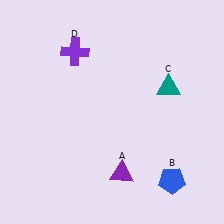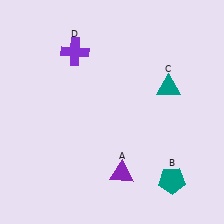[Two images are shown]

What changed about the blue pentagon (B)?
In Image 1, B is blue. In Image 2, it changed to teal.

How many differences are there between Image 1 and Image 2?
There is 1 difference between the two images.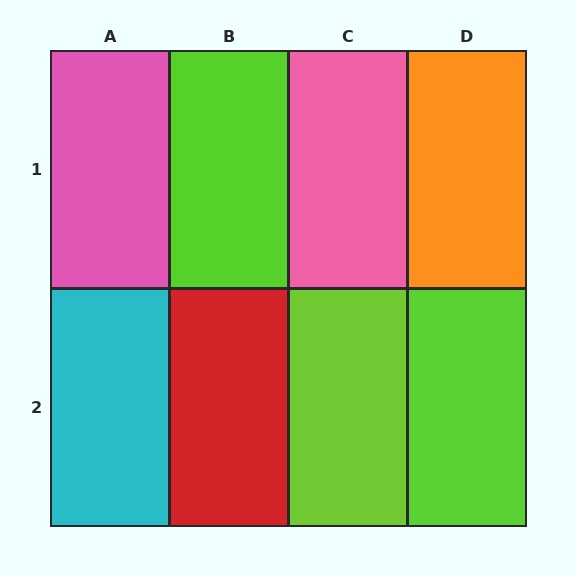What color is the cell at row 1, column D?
Orange.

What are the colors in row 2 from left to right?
Cyan, red, lime, lime.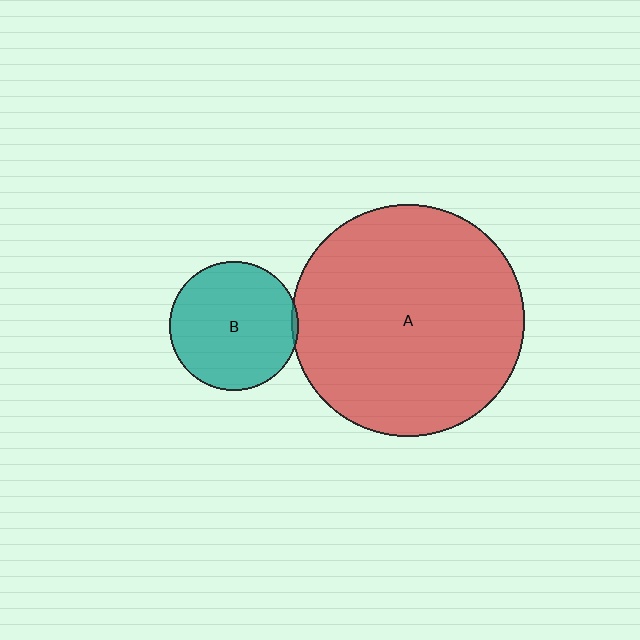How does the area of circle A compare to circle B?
Approximately 3.3 times.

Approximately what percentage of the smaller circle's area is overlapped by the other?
Approximately 5%.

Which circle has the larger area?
Circle A (red).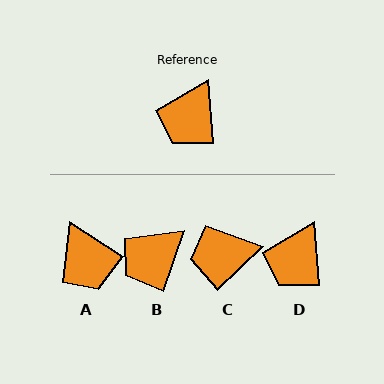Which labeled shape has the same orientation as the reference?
D.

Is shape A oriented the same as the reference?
No, it is off by about 53 degrees.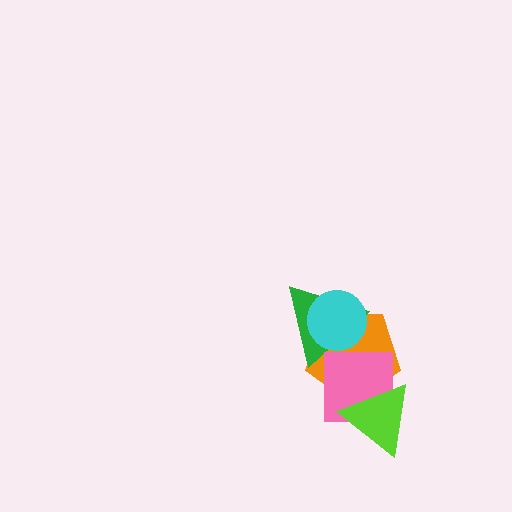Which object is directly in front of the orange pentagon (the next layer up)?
The green triangle is directly in front of the orange pentagon.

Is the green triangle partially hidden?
Yes, it is partially covered by another shape.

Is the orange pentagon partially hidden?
Yes, it is partially covered by another shape.